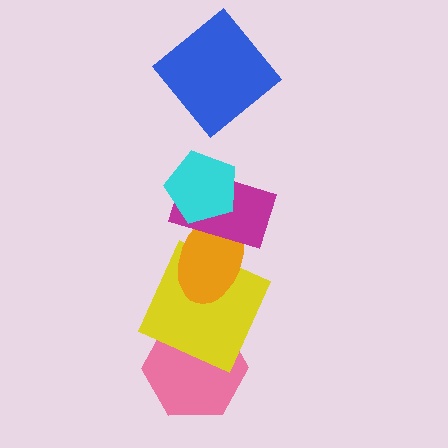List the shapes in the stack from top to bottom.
From top to bottom: the blue diamond, the cyan pentagon, the magenta rectangle, the orange ellipse, the yellow square, the pink hexagon.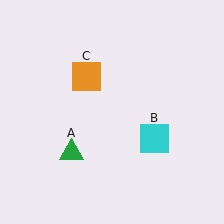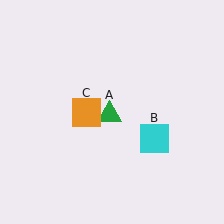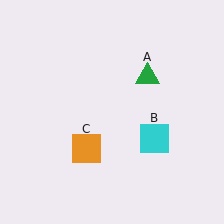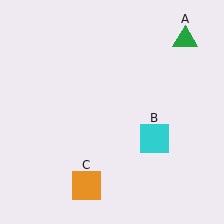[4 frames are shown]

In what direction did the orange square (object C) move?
The orange square (object C) moved down.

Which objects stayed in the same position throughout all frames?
Cyan square (object B) remained stationary.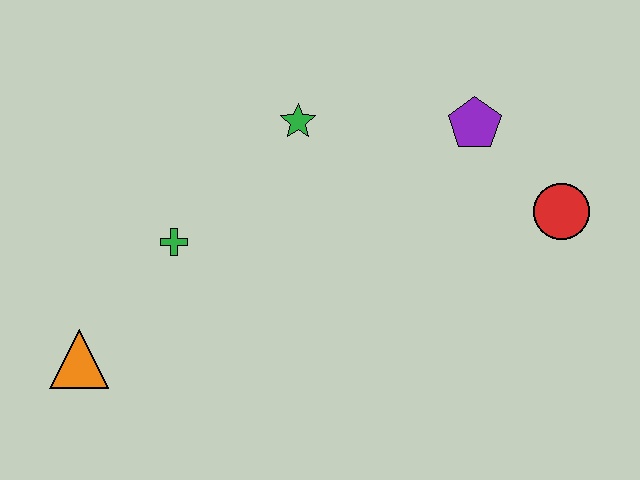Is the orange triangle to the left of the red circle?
Yes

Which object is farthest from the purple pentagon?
The orange triangle is farthest from the purple pentagon.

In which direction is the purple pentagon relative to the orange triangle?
The purple pentagon is to the right of the orange triangle.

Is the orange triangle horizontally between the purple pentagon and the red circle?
No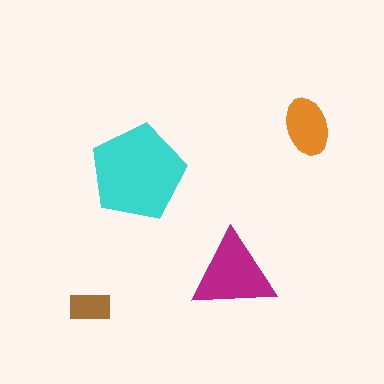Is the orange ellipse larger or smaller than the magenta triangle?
Smaller.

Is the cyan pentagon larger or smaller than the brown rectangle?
Larger.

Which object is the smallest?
The brown rectangle.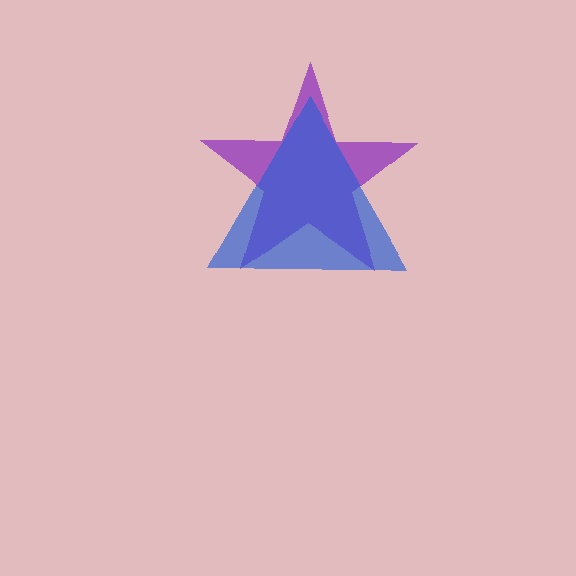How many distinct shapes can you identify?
There are 2 distinct shapes: a purple star, a blue triangle.